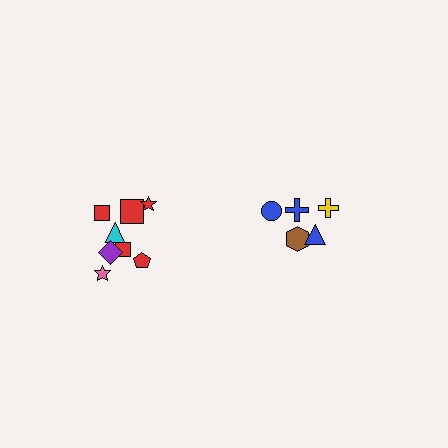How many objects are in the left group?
There are 8 objects.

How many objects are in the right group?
There are 5 objects.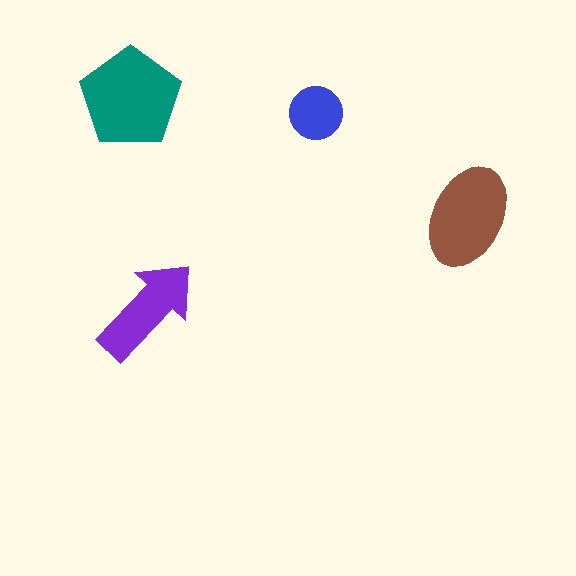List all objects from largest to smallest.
The teal pentagon, the brown ellipse, the purple arrow, the blue circle.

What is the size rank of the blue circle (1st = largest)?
4th.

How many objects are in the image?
There are 4 objects in the image.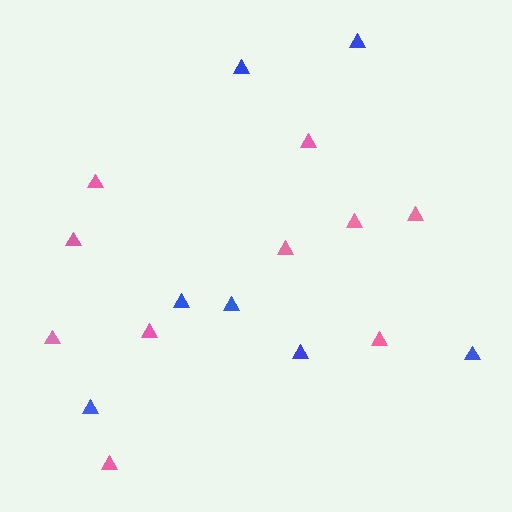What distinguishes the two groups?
There are 2 groups: one group of pink triangles (10) and one group of blue triangles (7).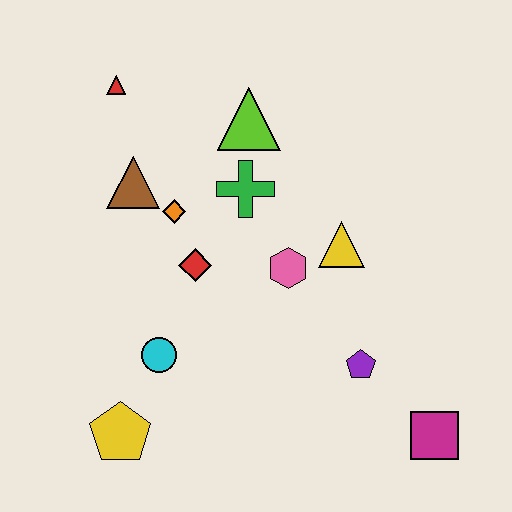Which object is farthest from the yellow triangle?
The yellow pentagon is farthest from the yellow triangle.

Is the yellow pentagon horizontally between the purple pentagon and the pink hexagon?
No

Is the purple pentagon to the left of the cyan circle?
No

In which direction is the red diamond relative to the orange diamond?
The red diamond is below the orange diamond.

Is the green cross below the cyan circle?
No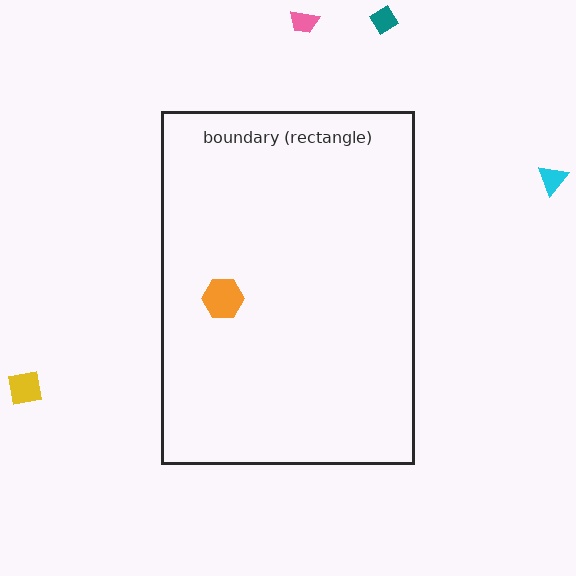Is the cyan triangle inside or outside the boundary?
Outside.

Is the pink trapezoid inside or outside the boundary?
Outside.